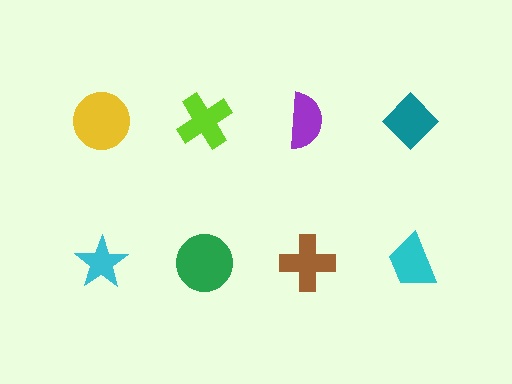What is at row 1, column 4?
A teal diamond.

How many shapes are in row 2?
4 shapes.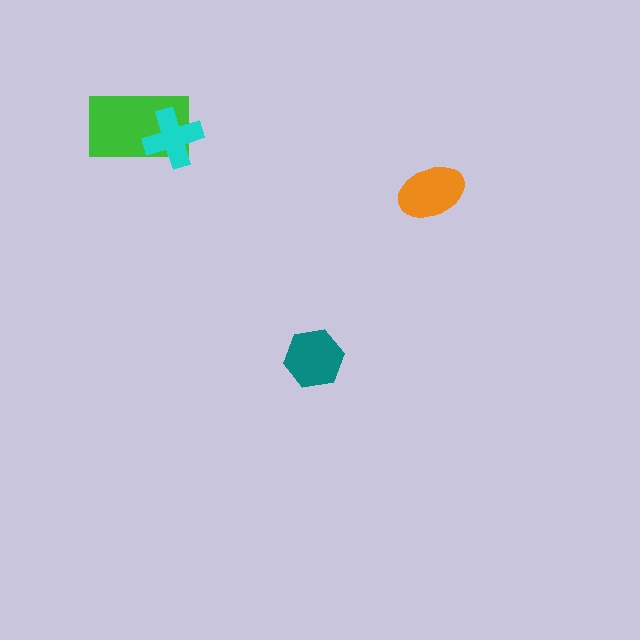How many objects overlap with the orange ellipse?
0 objects overlap with the orange ellipse.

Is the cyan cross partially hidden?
No, no other shape covers it.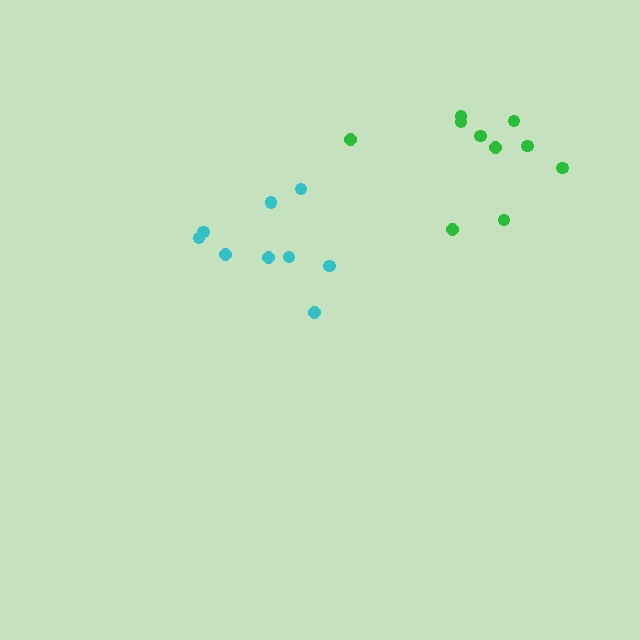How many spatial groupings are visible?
There are 2 spatial groupings.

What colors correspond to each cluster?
The clusters are colored: green, cyan.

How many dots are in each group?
Group 1: 10 dots, Group 2: 9 dots (19 total).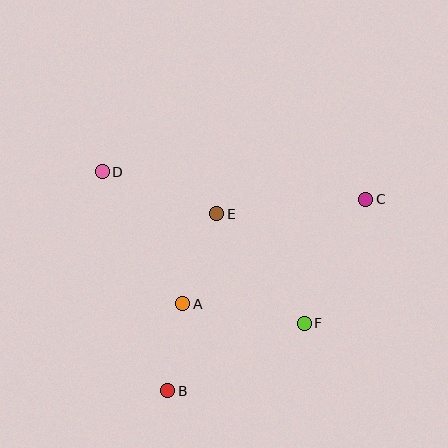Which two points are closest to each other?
Points A and B are closest to each other.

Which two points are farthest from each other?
Points B and C are farthest from each other.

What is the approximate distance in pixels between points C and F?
The distance between C and F is approximately 138 pixels.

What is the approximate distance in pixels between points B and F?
The distance between B and F is approximately 152 pixels.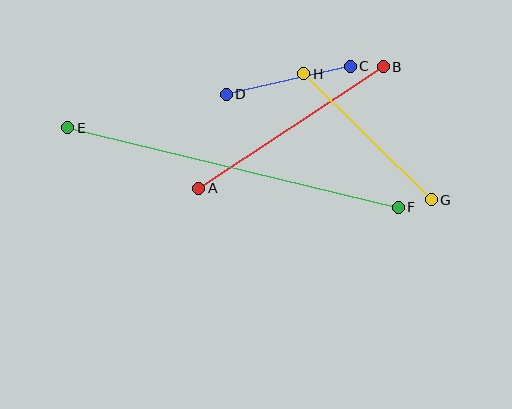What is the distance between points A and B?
The distance is approximately 221 pixels.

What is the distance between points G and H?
The distance is approximately 180 pixels.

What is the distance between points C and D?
The distance is approximately 127 pixels.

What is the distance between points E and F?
The distance is approximately 340 pixels.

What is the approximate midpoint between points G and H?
The midpoint is at approximately (368, 137) pixels.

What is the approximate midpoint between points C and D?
The midpoint is at approximately (288, 80) pixels.